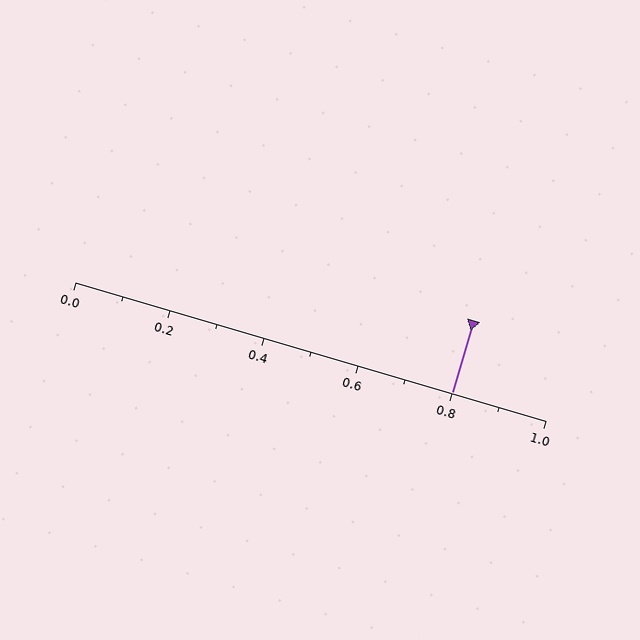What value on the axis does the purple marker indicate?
The marker indicates approximately 0.8.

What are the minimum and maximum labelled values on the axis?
The axis runs from 0.0 to 1.0.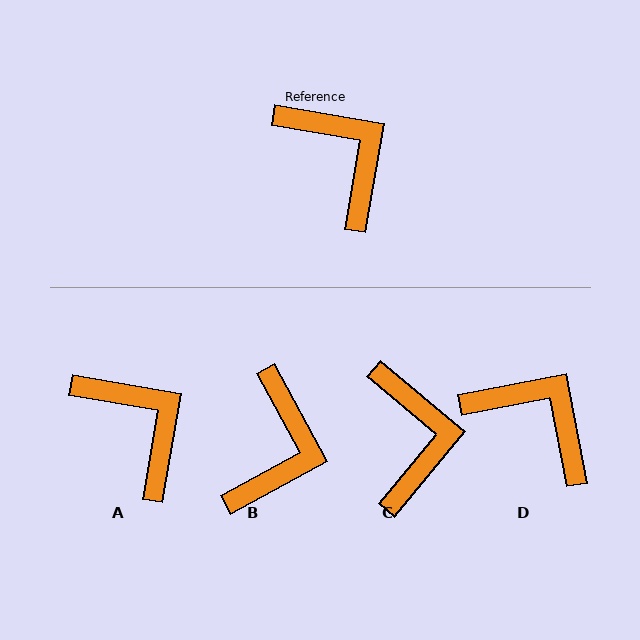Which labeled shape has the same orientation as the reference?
A.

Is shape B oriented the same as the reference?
No, it is off by about 52 degrees.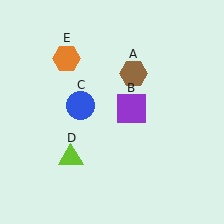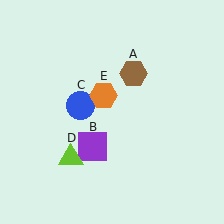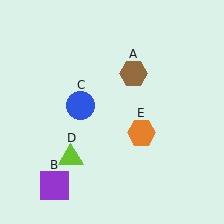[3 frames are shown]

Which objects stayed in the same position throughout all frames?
Brown hexagon (object A) and blue circle (object C) and lime triangle (object D) remained stationary.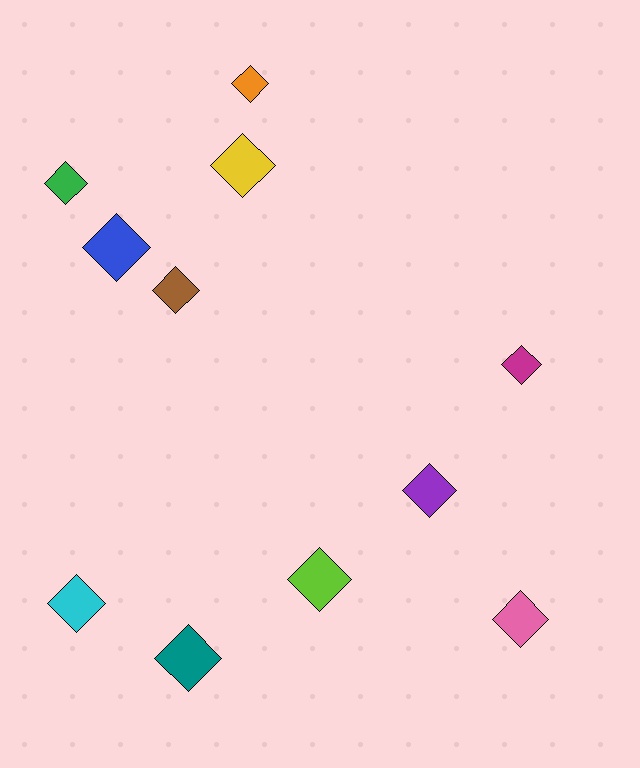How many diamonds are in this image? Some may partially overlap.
There are 11 diamonds.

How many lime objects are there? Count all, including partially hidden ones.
There is 1 lime object.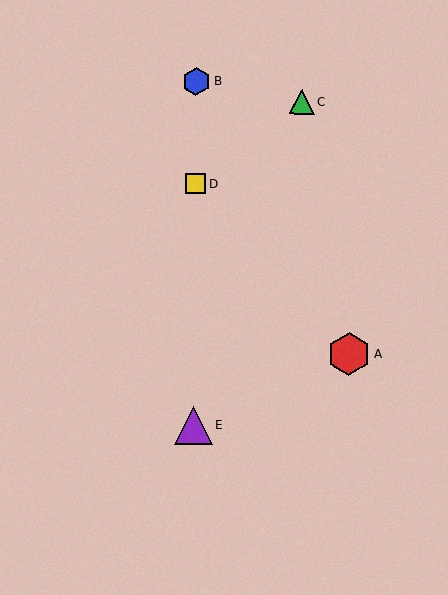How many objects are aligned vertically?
3 objects (B, D, E) are aligned vertically.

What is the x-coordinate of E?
Object E is at x≈194.